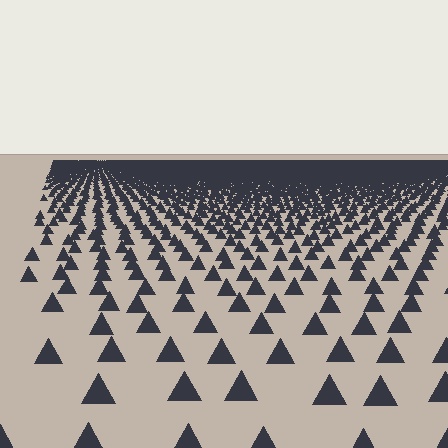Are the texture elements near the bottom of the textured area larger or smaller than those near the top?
Larger. Near the bottom, elements are closer to the viewer and appear at a bigger on-screen size.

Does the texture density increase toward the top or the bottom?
Density increases toward the top.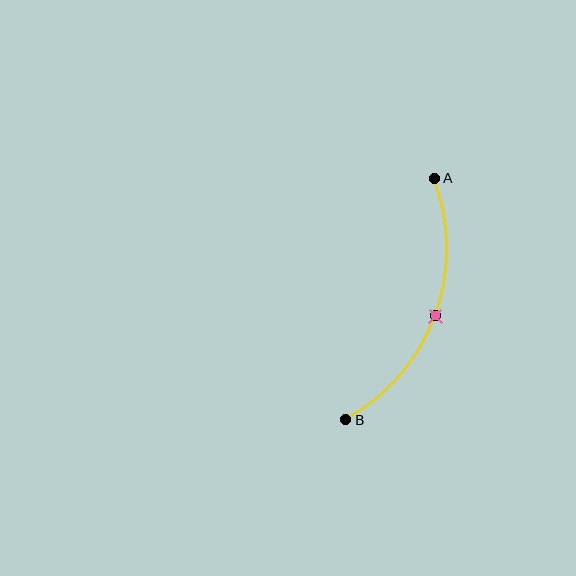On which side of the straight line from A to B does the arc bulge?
The arc bulges to the right of the straight line connecting A and B.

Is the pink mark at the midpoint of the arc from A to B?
Yes. The pink mark lies on the arc at equal arc-length from both A and B — it is the arc midpoint.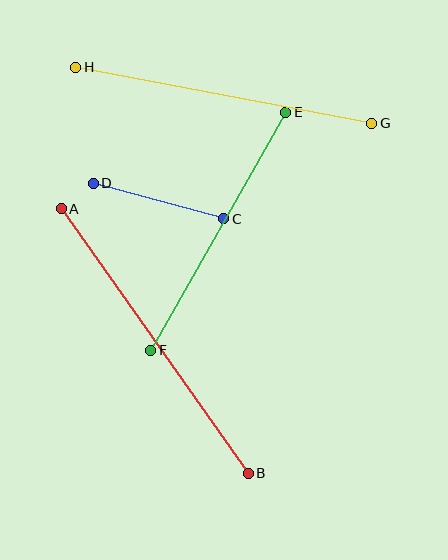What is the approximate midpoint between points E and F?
The midpoint is at approximately (218, 231) pixels.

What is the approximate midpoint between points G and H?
The midpoint is at approximately (224, 95) pixels.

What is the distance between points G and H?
The distance is approximately 302 pixels.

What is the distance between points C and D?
The distance is approximately 135 pixels.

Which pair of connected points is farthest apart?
Points A and B are farthest apart.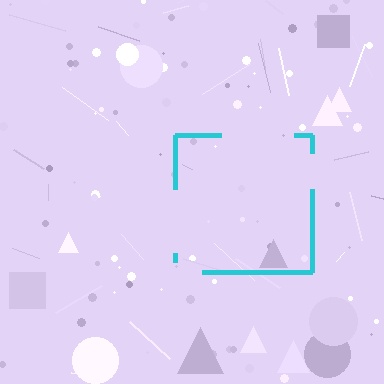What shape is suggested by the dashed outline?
The dashed outline suggests a square.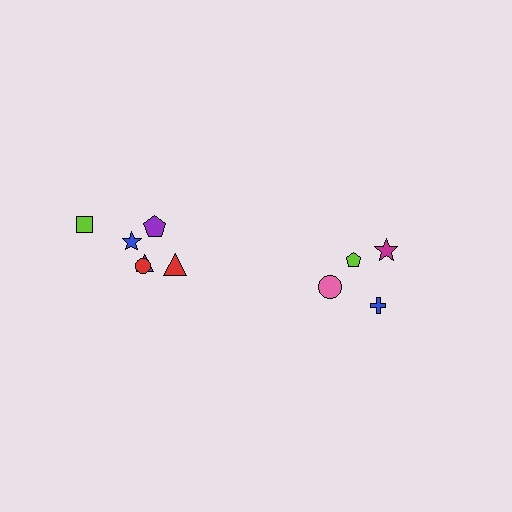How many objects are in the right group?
There are 4 objects.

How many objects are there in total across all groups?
There are 10 objects.